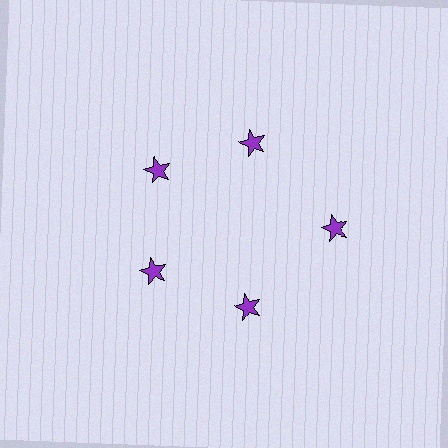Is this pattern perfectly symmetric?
No. The 5 purple stars are arranged in a ring, but one element near the 3 o'clock position is pushed outward from the center, breaking the 5-fold rotational symmetry.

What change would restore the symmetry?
The symmetry would be restored by moving it inward, back onto the ring so that all 5 stars sit at equal angles and equal distance from the center.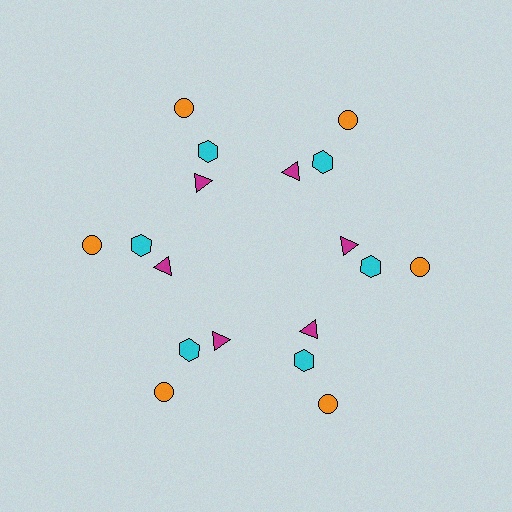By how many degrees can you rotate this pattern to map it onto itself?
The pattern maps onto itself every 60 degrees of rotation.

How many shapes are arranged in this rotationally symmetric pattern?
There are 18 shapes, arranged in 6 groups of 3.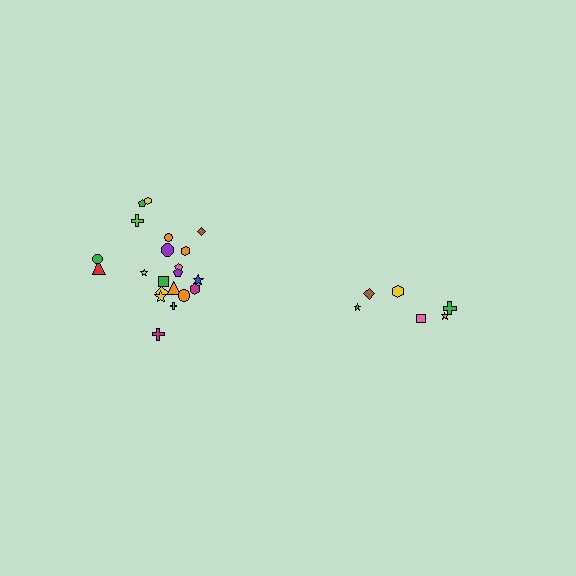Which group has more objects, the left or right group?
The left group.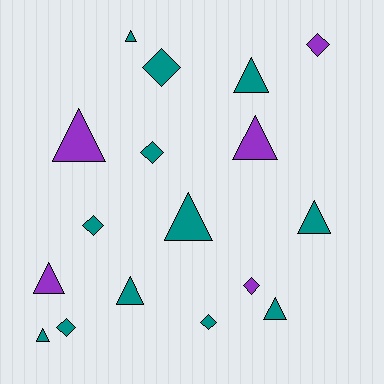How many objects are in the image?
There are 17 objects.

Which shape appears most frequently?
Triangle, with 10 objects.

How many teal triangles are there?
There are 7 teal triangles.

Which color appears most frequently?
Teal, with 12 objects.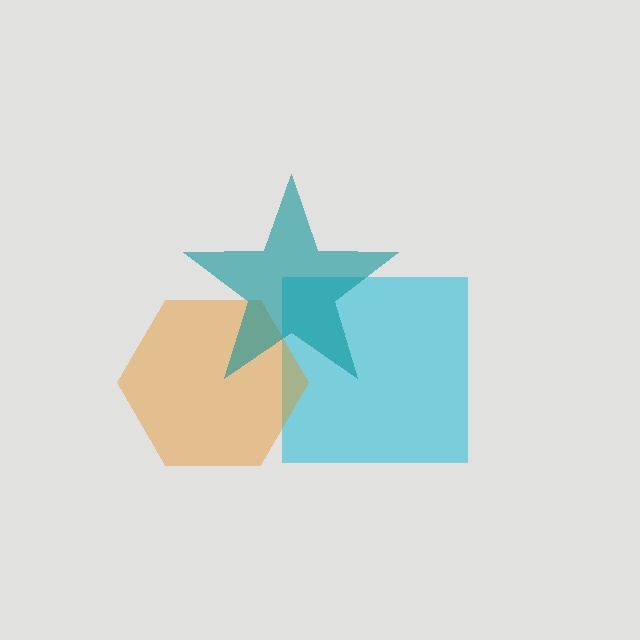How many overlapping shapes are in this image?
There are 3 overlapping shapes in the image.